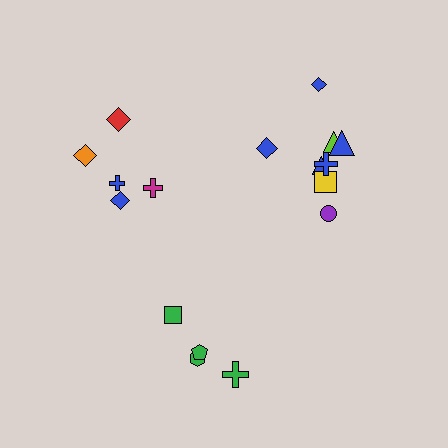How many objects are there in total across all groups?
There are 17 objects.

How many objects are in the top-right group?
There are 8 objects.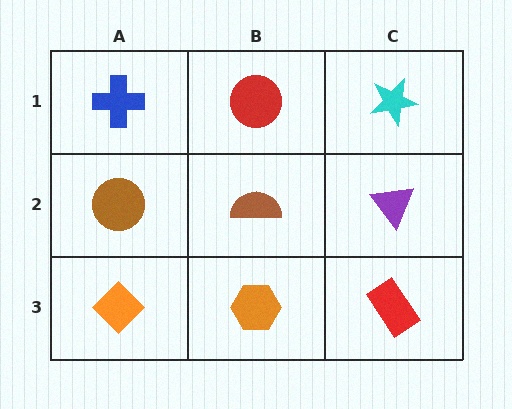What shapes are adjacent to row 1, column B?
A brown semicircle (row 2, column B), a blue cross (row 1, column A), a cyan star (row 1, column C).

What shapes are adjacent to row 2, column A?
A blue cross (row 1, column A), an orange diamond (row 3, column A), a brown semicircle (row 2, column B).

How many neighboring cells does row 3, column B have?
3.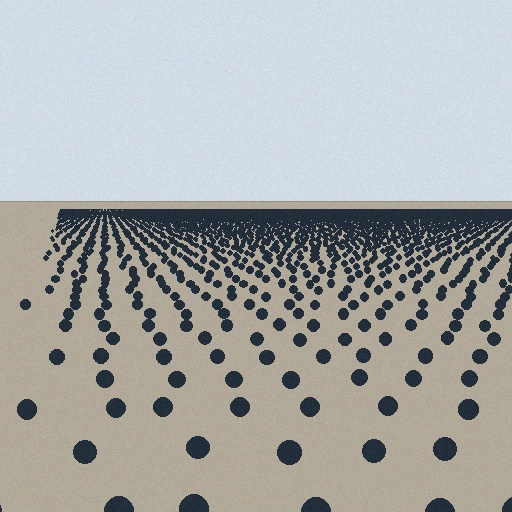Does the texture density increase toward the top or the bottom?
Density increases toward the top.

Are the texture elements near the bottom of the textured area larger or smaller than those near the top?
Larger. Near the bottom, elements are closer to the viewer and appear at a bigger on-screen size.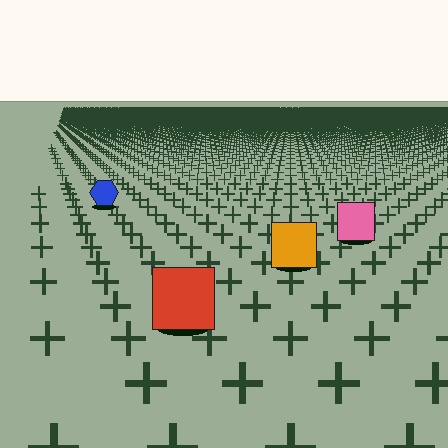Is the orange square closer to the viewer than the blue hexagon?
Yes. The orange square is closer — you can tell from the texture gradient: the ground texture is coarser near it.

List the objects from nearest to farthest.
From nearest to farthest: the red square, the orange square, the pink square, the blue hexagon.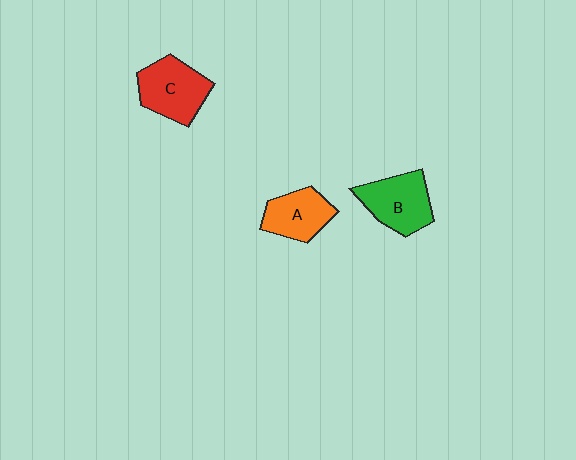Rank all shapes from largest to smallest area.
From largest to smallest: C (red), B (green), A (orange).